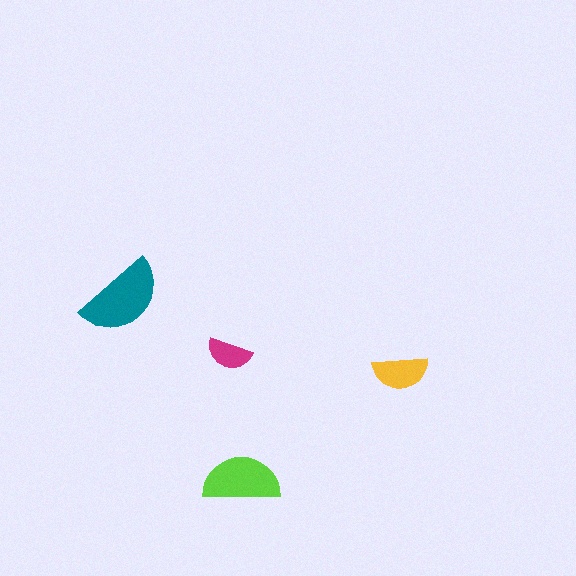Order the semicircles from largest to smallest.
the teal one, the lime one, the yellow one, the magenta one.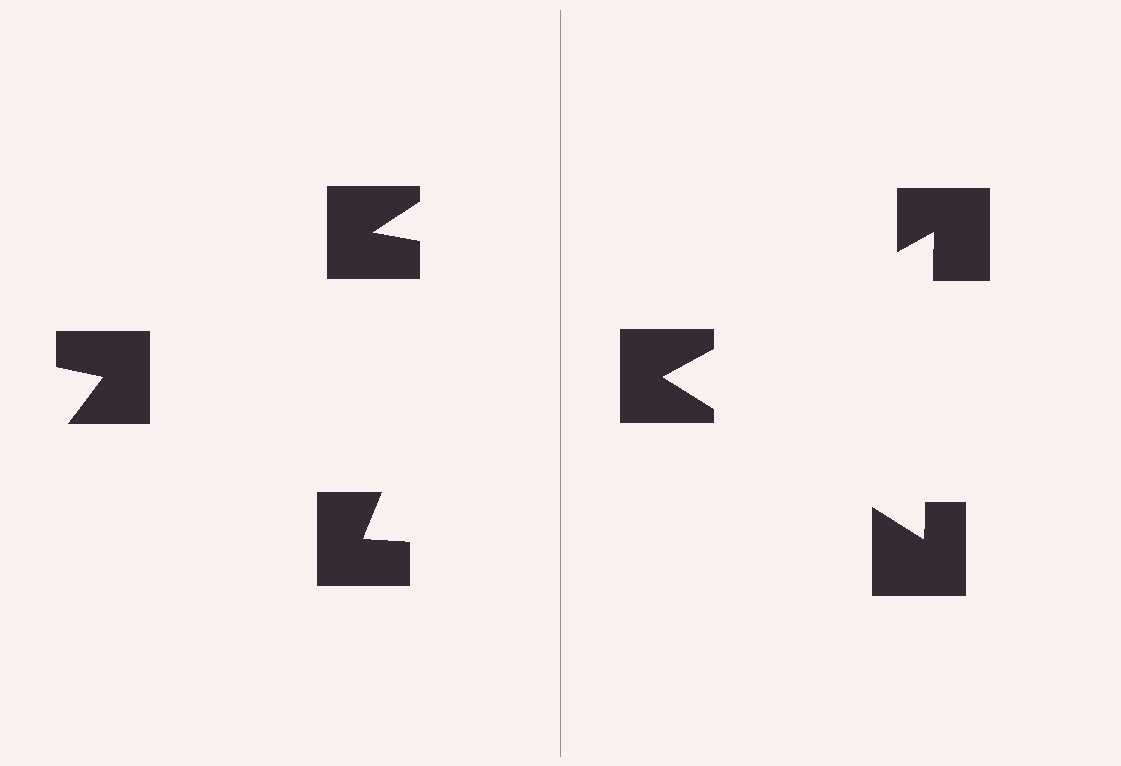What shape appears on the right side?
An illusory triangle.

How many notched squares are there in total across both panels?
6 — 3 on each side.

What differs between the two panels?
The notched squares are positioned identically on both sides; only the wedge orientations differ. On the right they align to a triangle; on the left they are misaligned.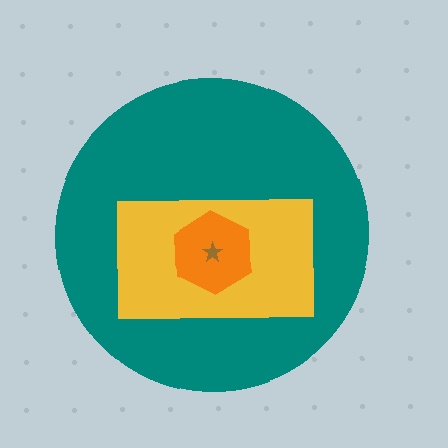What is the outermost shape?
The teal circle.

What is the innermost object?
The brown star.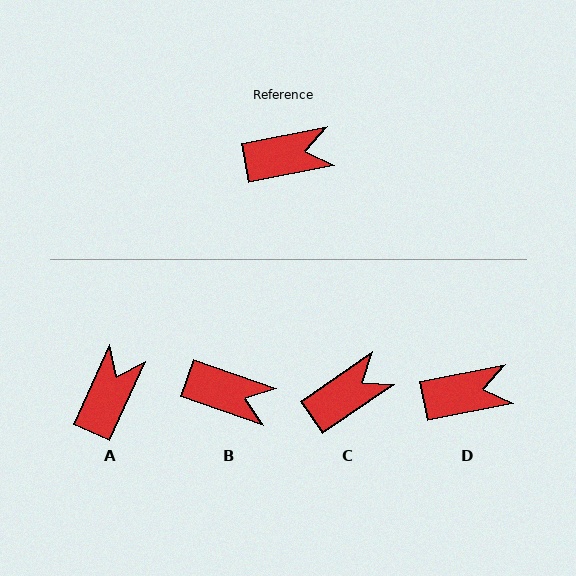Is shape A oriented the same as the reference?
No, it is off by about 54 degrees.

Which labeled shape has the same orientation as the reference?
D.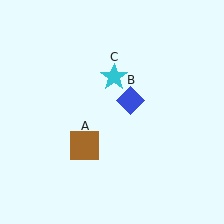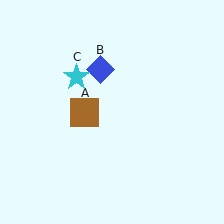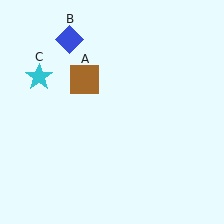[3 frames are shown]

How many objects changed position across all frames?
3 objects changed position: brown square (object A), blue diamond (object B), cyan star (object C).